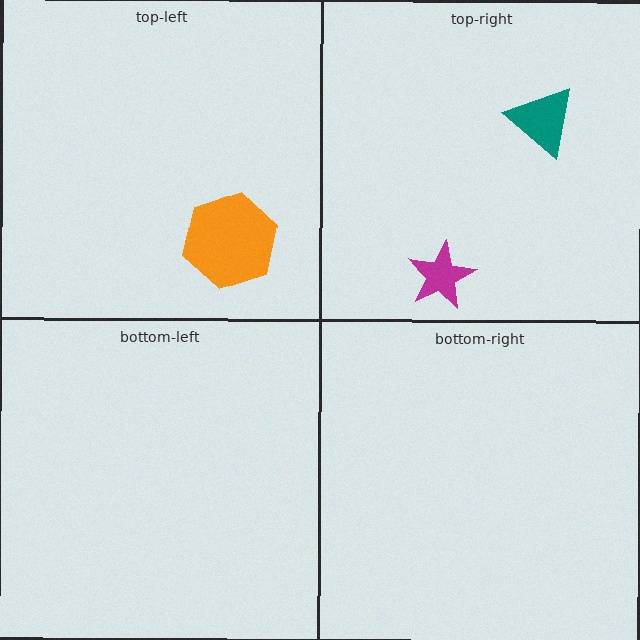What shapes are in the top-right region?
The magenta star, the teal triangle.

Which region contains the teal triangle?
The top-right region.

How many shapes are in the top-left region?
1.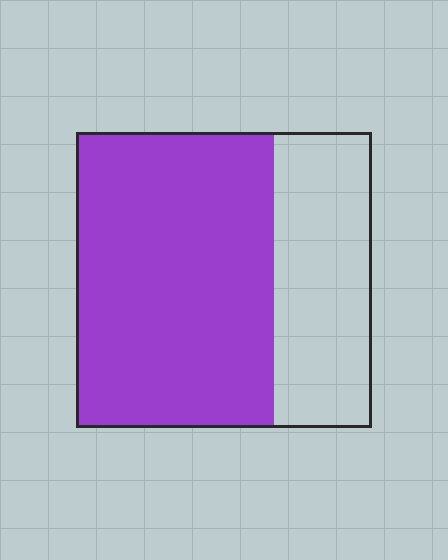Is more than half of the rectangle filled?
Yes.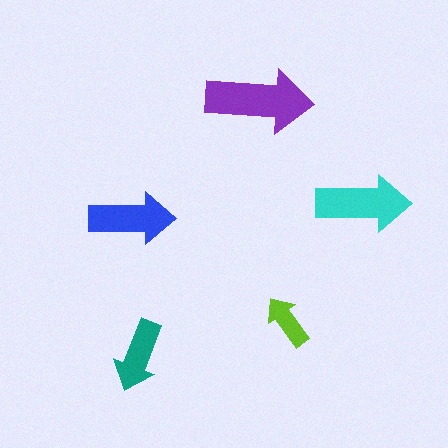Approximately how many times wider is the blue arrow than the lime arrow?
About 1.5 times wider.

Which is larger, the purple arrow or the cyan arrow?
The purple one.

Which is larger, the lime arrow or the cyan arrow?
The cyan one.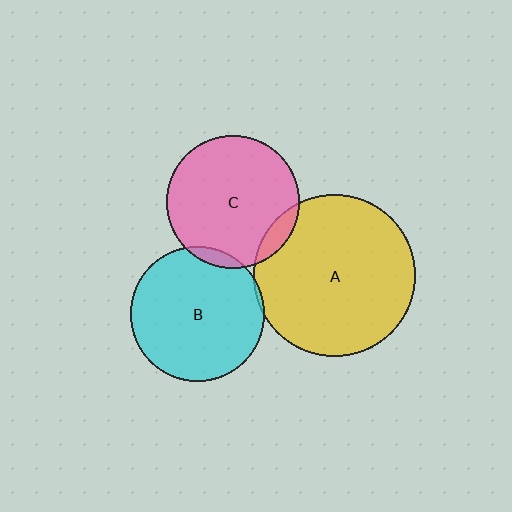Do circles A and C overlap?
Yes.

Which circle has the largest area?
Circle A (yellow).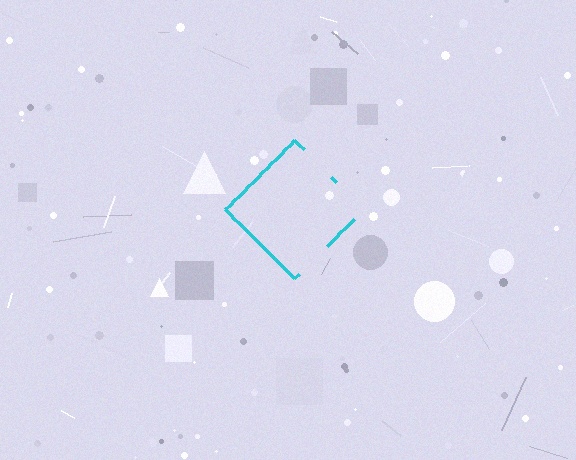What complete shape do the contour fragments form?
The contour fragments form a diamond.